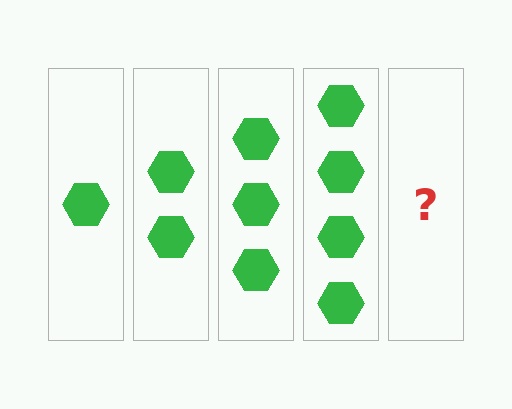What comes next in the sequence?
The next element should be 5 hexagons.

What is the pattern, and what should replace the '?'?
The pattern is that each step adds one more hexagon. The '?' should be 5 hexagons.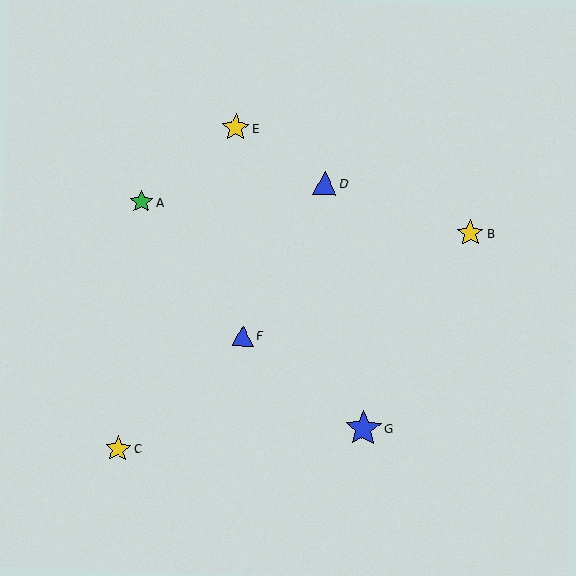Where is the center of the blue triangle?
The center of the blue triangle is at (325, 183).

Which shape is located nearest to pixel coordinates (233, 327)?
The blue triangle (labeled F) at (243, 336) is nearest to that location.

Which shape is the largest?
The blue star (labeled G) is the largest.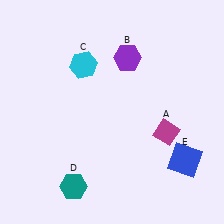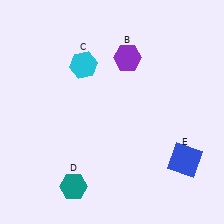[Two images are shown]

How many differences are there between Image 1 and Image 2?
There is 1 difference between the two images.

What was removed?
The magenta diamond (A) was removed in Image 2.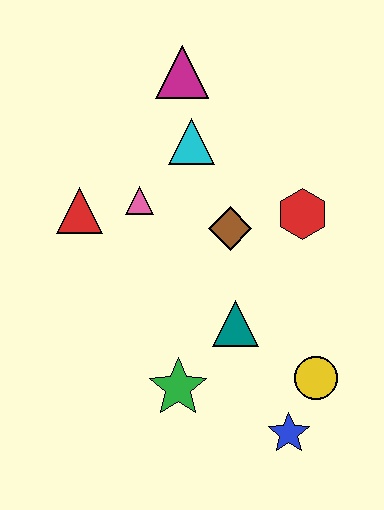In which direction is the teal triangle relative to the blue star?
The teal triangle is above the blue star.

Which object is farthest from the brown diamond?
The blue star is farthest from the brown diamond.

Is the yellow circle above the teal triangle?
No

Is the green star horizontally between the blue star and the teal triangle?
No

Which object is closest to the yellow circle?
The blue star is closest to the yellow circle.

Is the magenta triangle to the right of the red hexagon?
No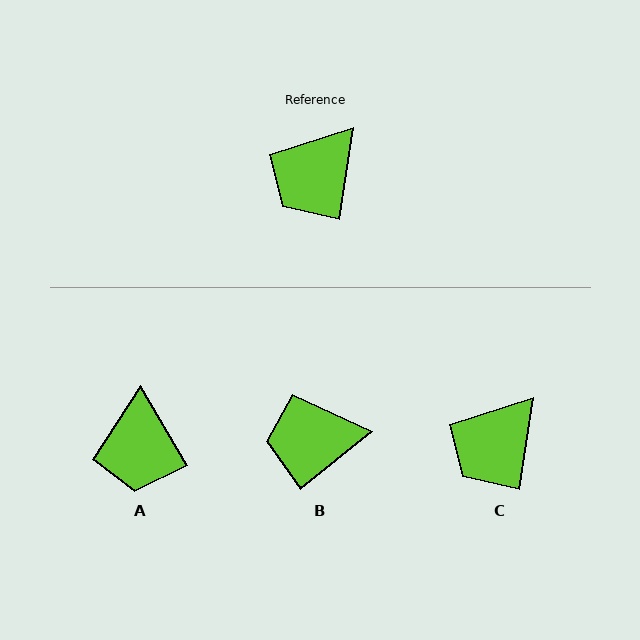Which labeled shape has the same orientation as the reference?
C.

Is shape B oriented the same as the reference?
No, it is off by about 42 degrees.